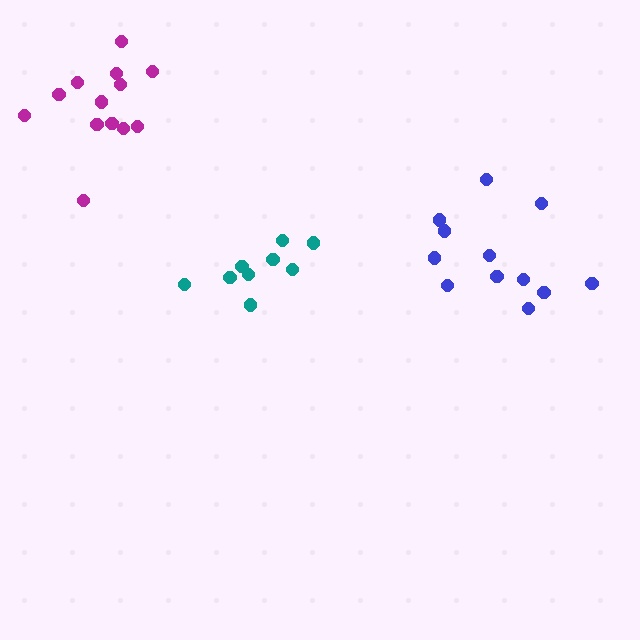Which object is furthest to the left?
The magenta cluster is leftmost.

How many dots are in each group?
Group 1: 13 dots, Group 2: 12 dots, Group 3: 9 dots (34 total).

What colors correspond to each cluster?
The clusters are colored: magenta, blue, teal.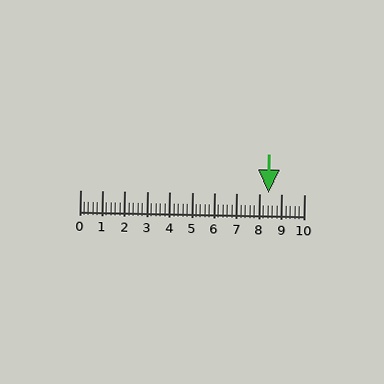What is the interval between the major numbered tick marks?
The major tick marks are spaced 1 units apart.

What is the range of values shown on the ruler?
The ruler shows values from 0 to 10.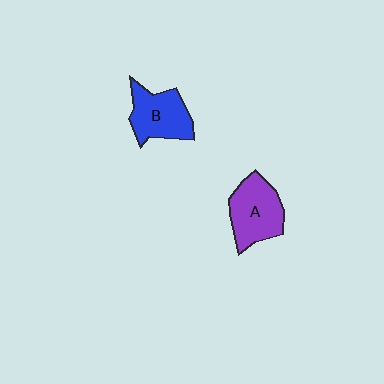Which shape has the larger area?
Shape A (purple).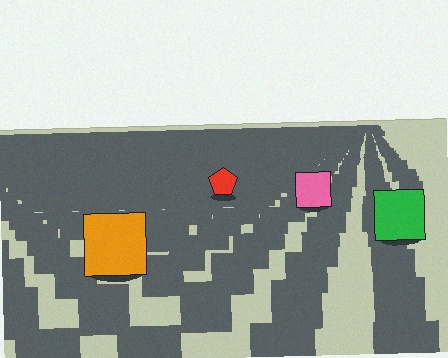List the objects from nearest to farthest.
From nearest to farthest: the orange square, the green square, the pink square, the red pentagon.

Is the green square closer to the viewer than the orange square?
No. The orange square is closer — you can tell from the texture gradient: the ground texture is coarser near it.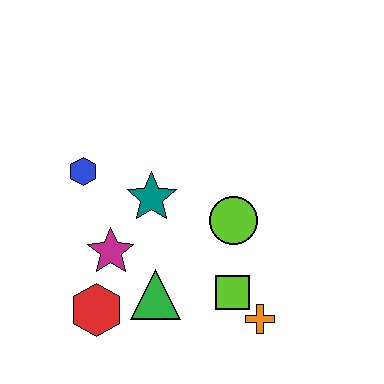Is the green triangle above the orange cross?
Yes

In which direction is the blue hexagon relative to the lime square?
The blue hexagon is to the left of the lime square.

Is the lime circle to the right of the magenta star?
Yes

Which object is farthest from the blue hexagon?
The orange cross is farthest from the blue hexagon.